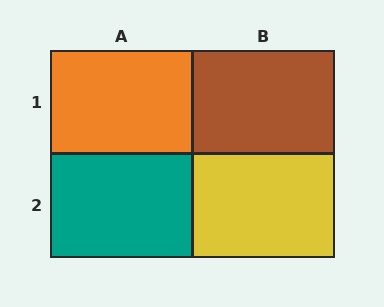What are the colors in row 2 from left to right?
Teal, yellow.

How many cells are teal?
1 cell is teal.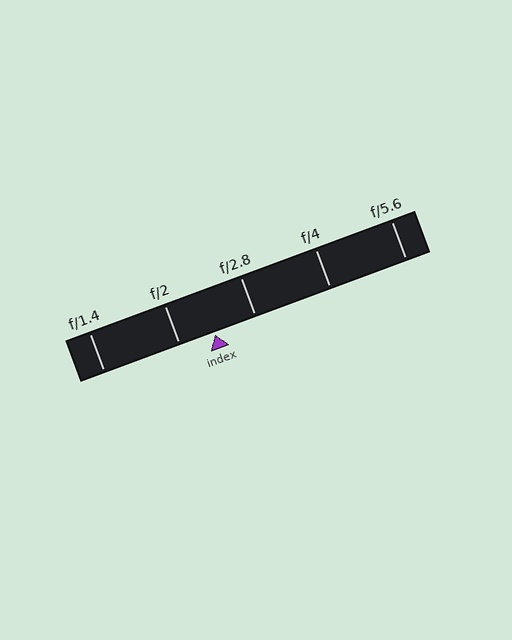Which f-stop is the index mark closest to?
The index mark is closest to f/2.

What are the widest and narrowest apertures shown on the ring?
The widest aperture shown is f/1.4 and the narrowest is f/5.6.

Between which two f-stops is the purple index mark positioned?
The index mark is between f/2 and f/2.8.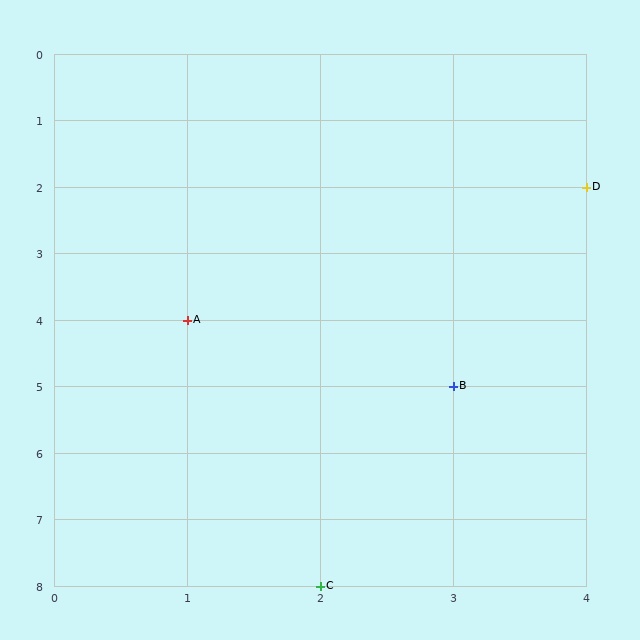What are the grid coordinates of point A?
Point A is at grid coordinates (1, 4).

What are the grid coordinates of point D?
Point D is at grid coordinates (4, 2).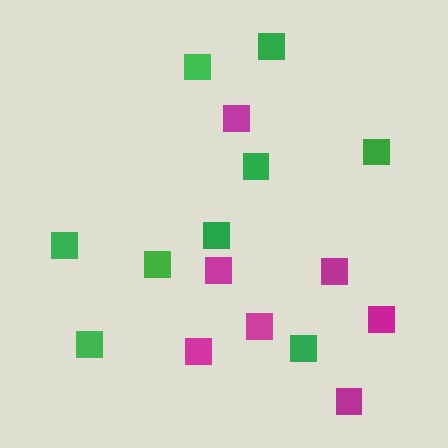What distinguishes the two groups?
There are 2 groups: one group of green squares (9) and one group of magenta squares (7).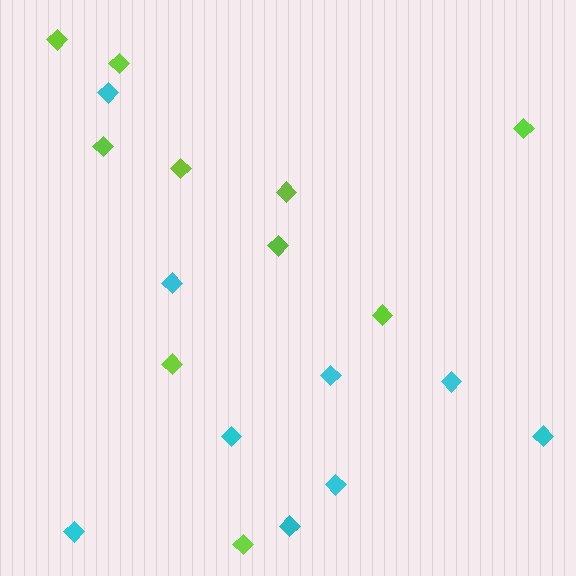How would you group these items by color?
There are 2 groups: one group of lime diamonds (10) and one group of cyan diamonds (9).